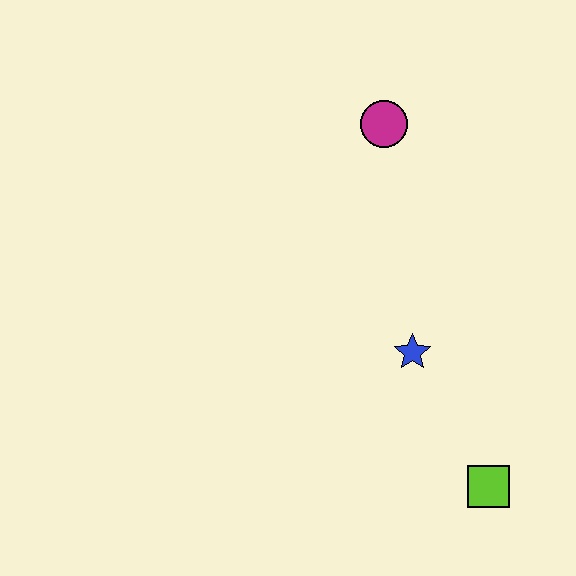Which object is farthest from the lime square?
The magenta circle is farthest from the lime square.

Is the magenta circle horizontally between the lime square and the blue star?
No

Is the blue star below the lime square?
No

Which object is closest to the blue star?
The lime square is closest to the blue star.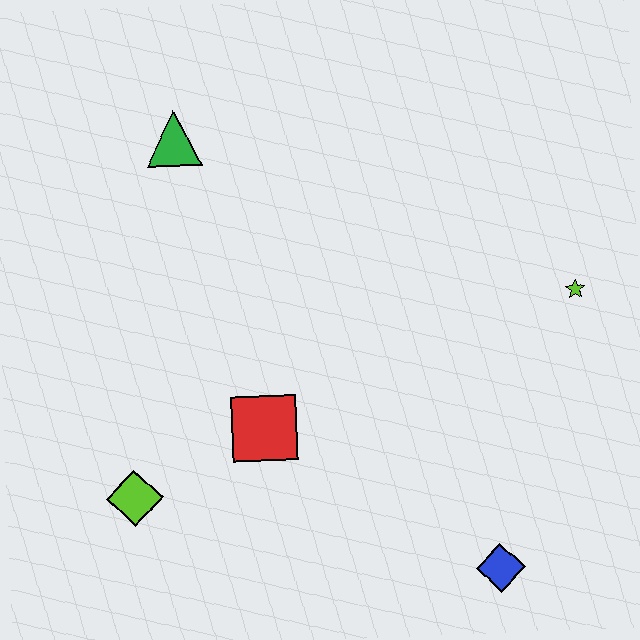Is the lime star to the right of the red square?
Yes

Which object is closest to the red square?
The lime diamond is closest to the red square.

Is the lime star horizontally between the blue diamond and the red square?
No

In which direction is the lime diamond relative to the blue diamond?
The lime diamond is to the left of the blue diamond.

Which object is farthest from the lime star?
The lime diamond is farthest from the lime star.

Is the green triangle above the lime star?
Yes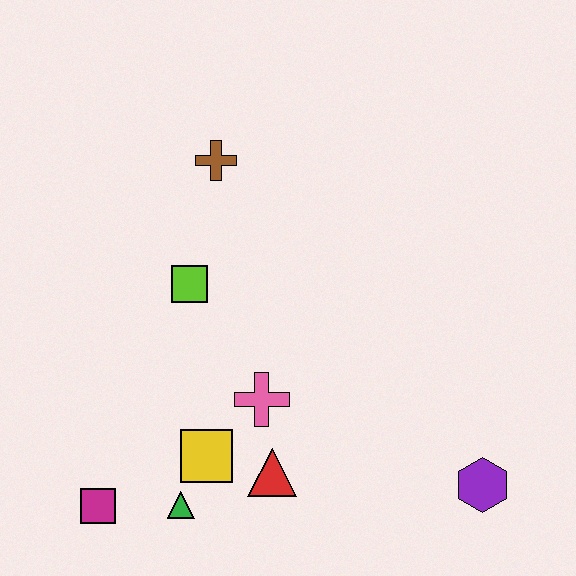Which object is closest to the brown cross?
The lime square is closest to the brown cross.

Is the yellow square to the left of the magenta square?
No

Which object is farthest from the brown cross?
The purple hexagon is farthest from the brown cross.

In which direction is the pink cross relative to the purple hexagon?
The pink cross is to the left of the purple hexagon.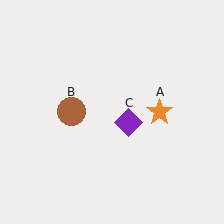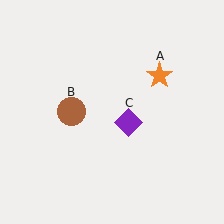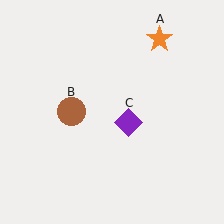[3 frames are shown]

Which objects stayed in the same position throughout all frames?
Brown circle (object B) and purple diamond (object C) remained stationary.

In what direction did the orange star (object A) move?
The orange star (object A) moved up.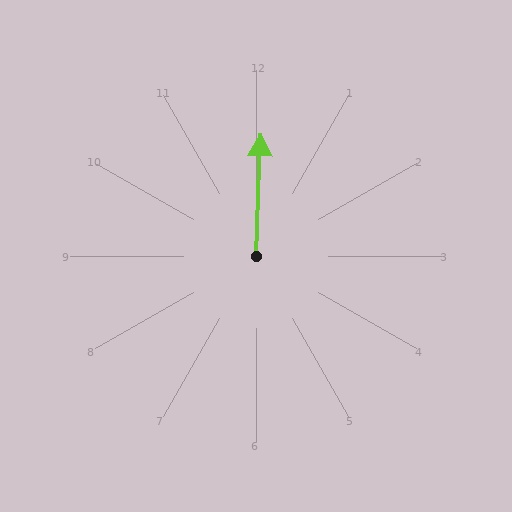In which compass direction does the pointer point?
North.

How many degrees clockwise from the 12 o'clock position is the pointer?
Approximately 2 degrees.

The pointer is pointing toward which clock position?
Roughly 12 o'clock.